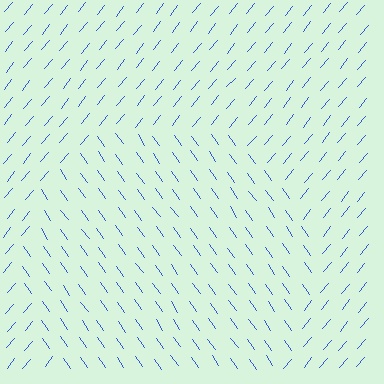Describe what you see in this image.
The image is filled with small blue line segments. A circle region in the image has lines oriented differently from the surrounding lines, creating a visible texture boundary.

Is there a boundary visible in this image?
Yes, there is a texture boundary formed by a change in line orientation.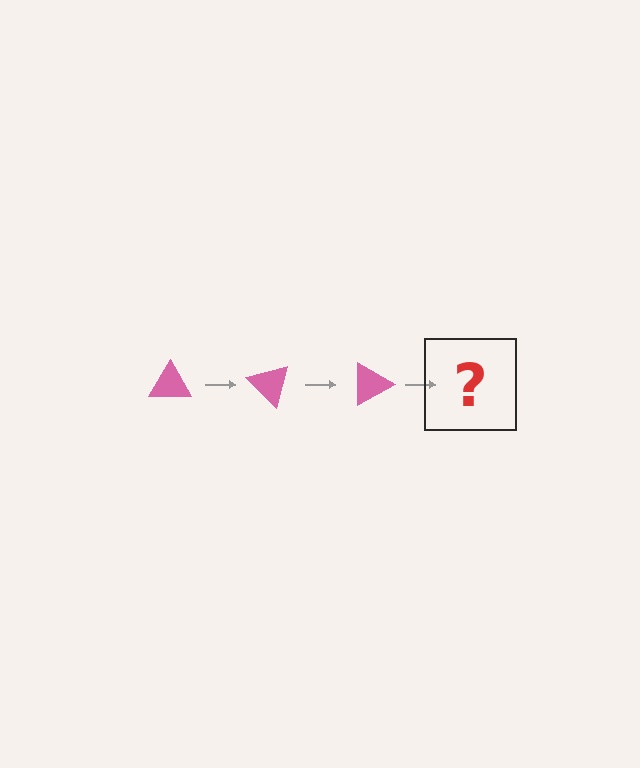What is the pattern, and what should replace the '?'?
The pattern is that the triangle rotates 45 degrees each step. The '?' should be a pink triangle rotated 135 degrees.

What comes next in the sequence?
The next element should be a pink triangle rotated 135 degrees.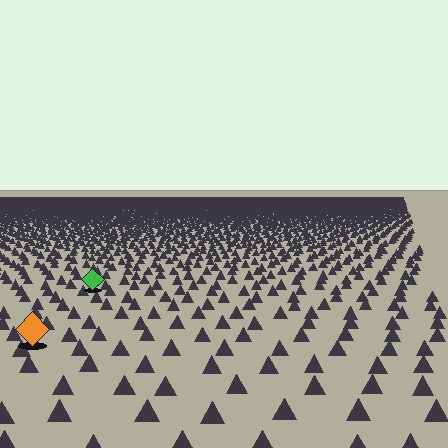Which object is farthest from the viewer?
The green diamond is farthest from the viewer. It appears smaller and the ground texture around it is denser.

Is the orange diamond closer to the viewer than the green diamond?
Yes. The orange diamond is closer — you can tell from the texture gradient: the ground texture is coarser near it.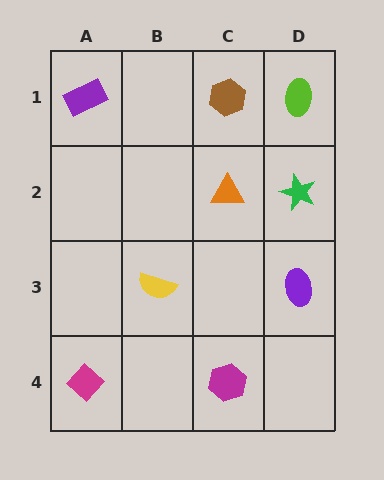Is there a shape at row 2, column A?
No, that cell is empty.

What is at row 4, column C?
A magenta hexagon.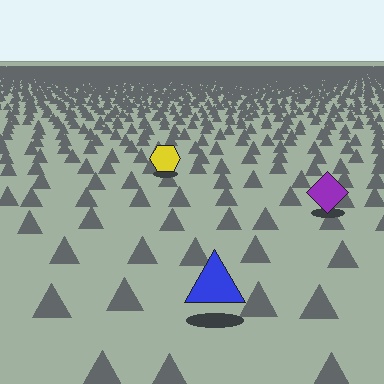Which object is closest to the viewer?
The blue triangle is closest. The texture marks near it are larger and more spread out.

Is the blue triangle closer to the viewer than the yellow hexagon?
Yes. The blue triangle is closer — you can tell from the texture gradient: the ground texture is coarser near it.